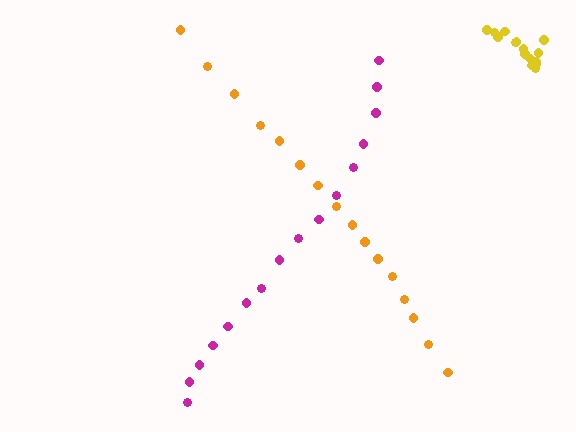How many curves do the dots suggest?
There are 3 distinct paths.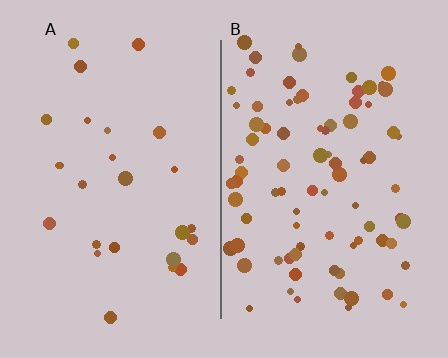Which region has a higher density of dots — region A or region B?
B (the right).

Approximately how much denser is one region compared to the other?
Approximately 3.2× — region B over region A.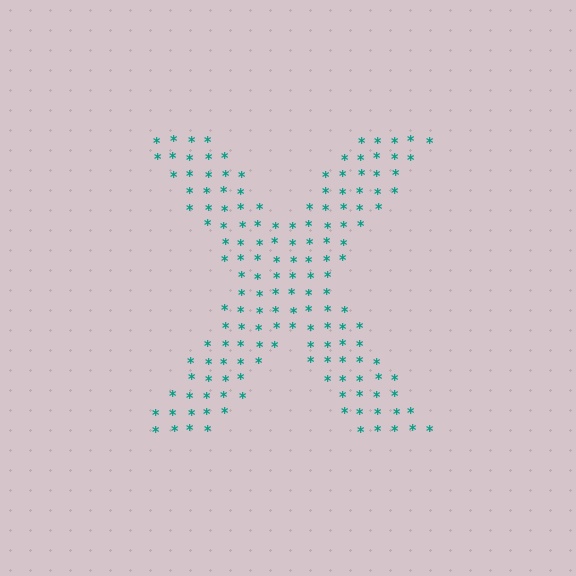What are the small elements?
The small elements are asterisks.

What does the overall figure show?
The overall figure shows the letter X.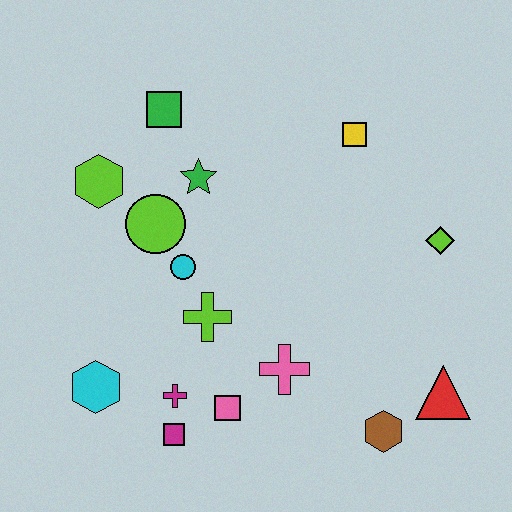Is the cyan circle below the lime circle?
Yes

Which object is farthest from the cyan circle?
The red triangle is farthest from the cyan circle.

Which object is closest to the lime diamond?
The yellow square is closest to the lime diamond.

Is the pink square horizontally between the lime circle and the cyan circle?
No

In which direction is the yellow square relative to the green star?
The yellow square is to the right of the green star.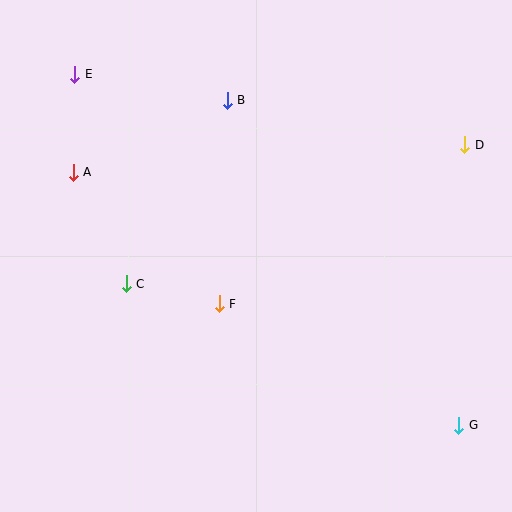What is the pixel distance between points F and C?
The distance between F and C is 95 pixels.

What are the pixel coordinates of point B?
Point B is at (227, 100).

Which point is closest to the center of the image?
Point F at (219, 304) is closest to the center.